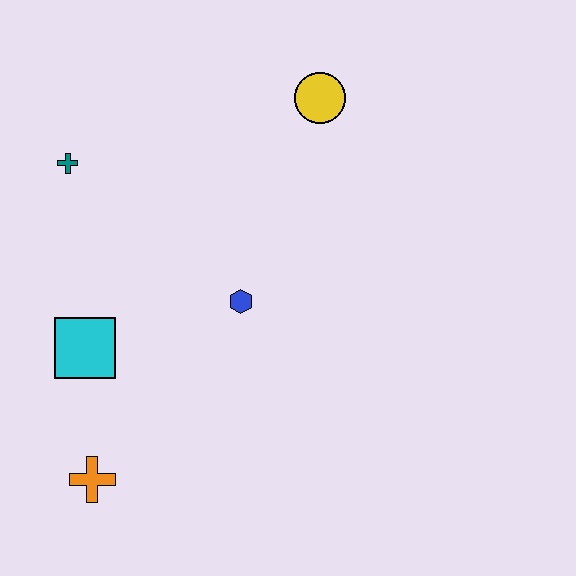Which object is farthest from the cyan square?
The yellow circle is farthest from the cyan square.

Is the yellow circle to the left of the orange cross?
No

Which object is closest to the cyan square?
The orange cross is closest to the cyan square.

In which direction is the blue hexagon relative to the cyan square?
The blue hexagon is to the right of the cyan square.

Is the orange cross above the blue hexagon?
No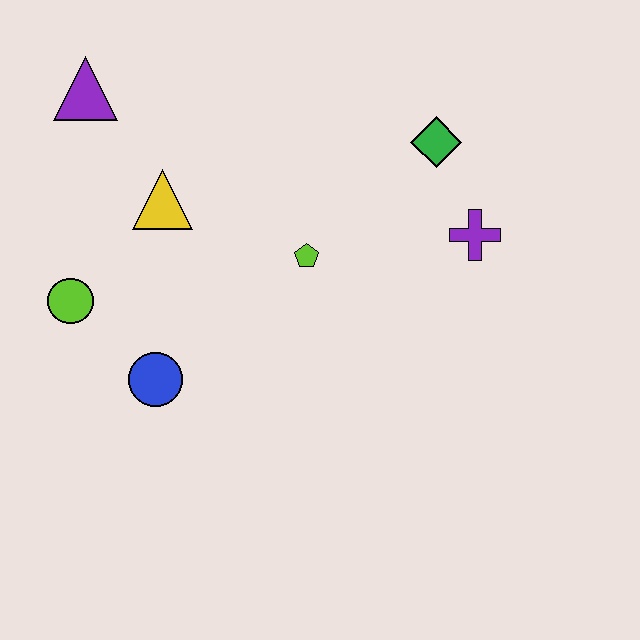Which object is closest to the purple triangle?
The yellow triangle is closest to the purple triangle.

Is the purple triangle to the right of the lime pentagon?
No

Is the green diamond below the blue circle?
No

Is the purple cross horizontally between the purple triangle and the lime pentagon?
No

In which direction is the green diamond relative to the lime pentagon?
The green diamond is to the right of the lime pentagon.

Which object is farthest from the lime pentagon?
The purple triangle is farthest from the lime pentagon.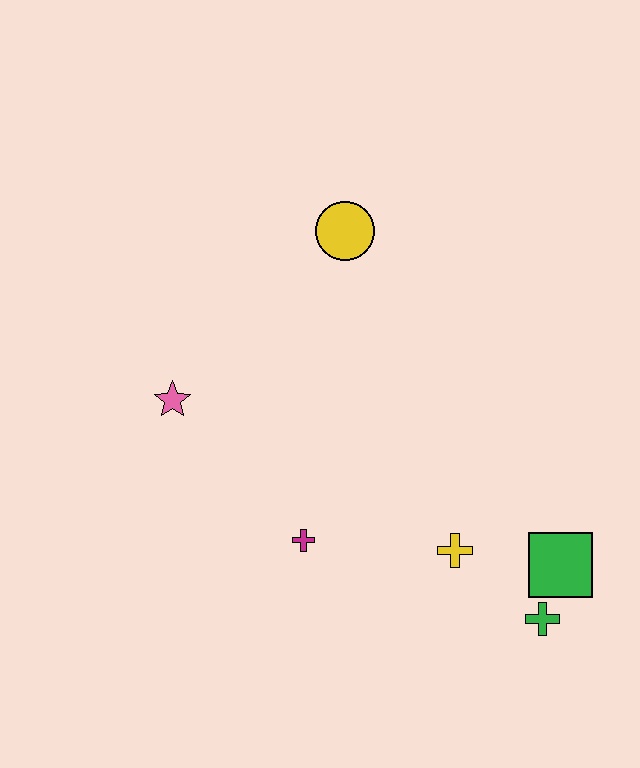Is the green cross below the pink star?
Yes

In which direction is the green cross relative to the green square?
The green cross is below the green square.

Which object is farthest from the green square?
The pink star is farthest from the green square.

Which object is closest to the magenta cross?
The yellow cross is closest to the magenta cross.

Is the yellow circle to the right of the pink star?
Yes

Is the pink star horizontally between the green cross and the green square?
No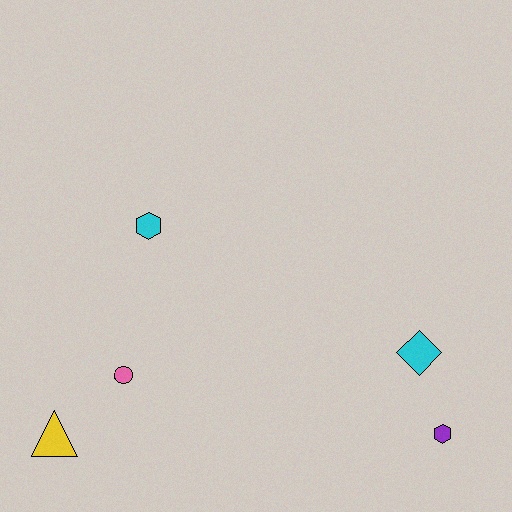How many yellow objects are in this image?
There is 1 yellow object.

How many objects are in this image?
There are 5 objects.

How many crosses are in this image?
There are no crosses.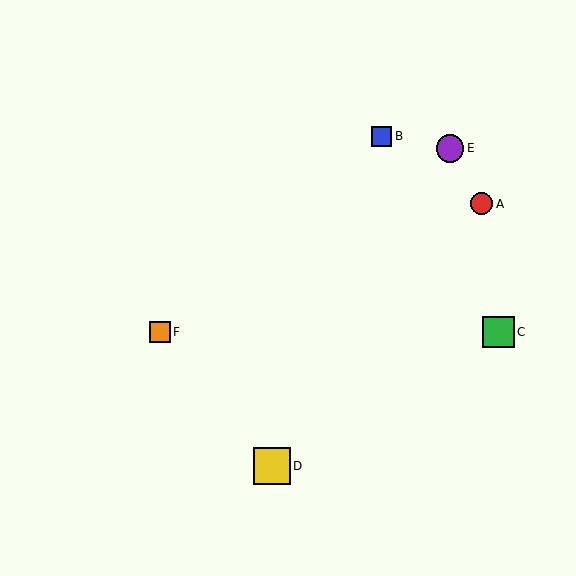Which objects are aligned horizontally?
Objects C, F are aligned horizontally.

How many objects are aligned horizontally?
2 objects (C, F) are aligned horizontally.